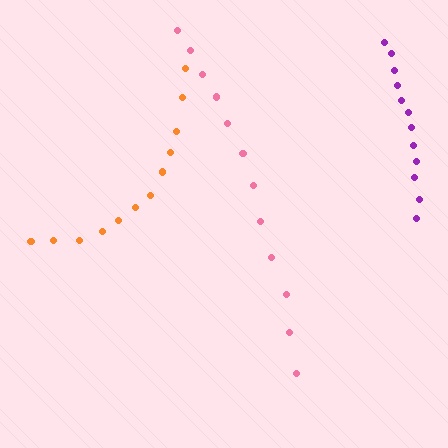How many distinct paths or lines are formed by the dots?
There are 3 distinct paths.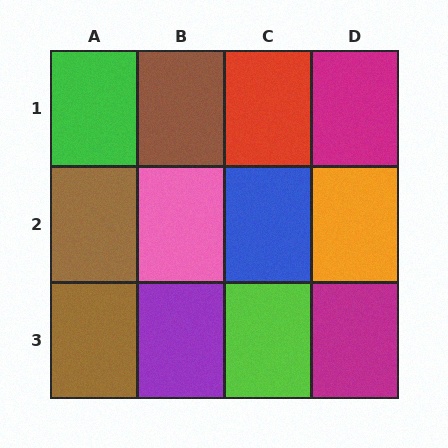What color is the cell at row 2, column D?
Orange.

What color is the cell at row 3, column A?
Brown.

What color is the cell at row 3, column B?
Purple.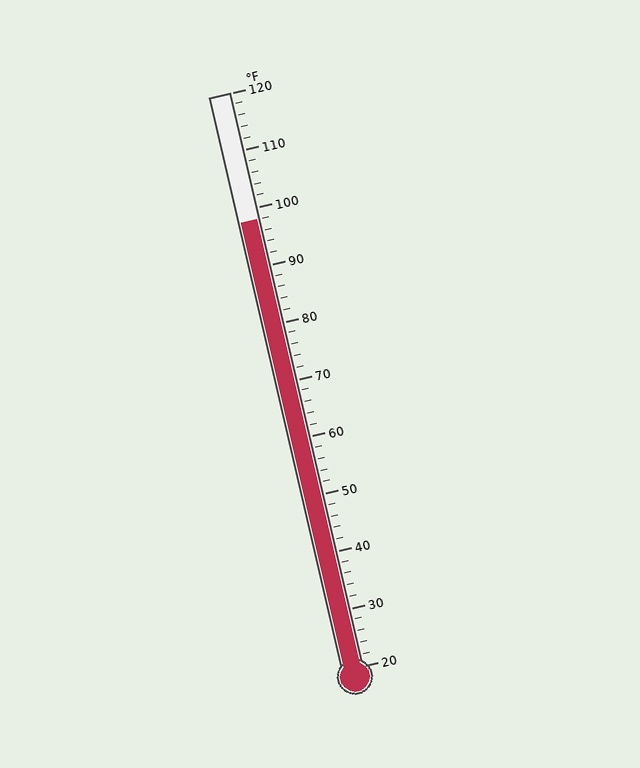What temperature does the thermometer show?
The thermometer shows approximately 98°F.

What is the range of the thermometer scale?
The thermometer scale ranges from 20°F to 120°F.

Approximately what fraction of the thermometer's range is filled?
The thermometer is filled to approximately 80% of its range.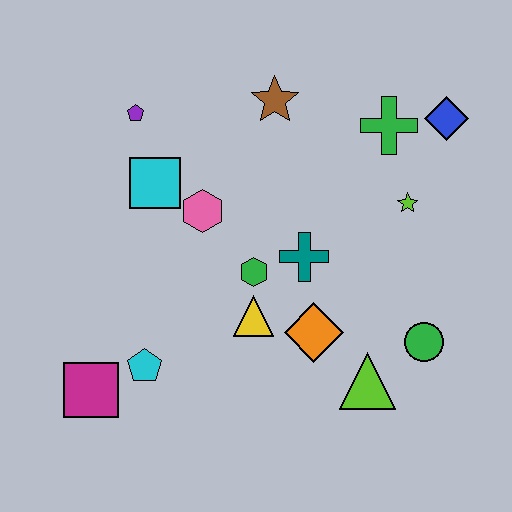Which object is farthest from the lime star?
The magenta square is farthest from the lime star.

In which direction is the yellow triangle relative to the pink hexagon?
The yellow triangle is below the pink hexagon.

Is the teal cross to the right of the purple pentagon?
Yes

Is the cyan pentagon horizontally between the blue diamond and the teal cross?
No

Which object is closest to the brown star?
The green cross is closest to the brown star.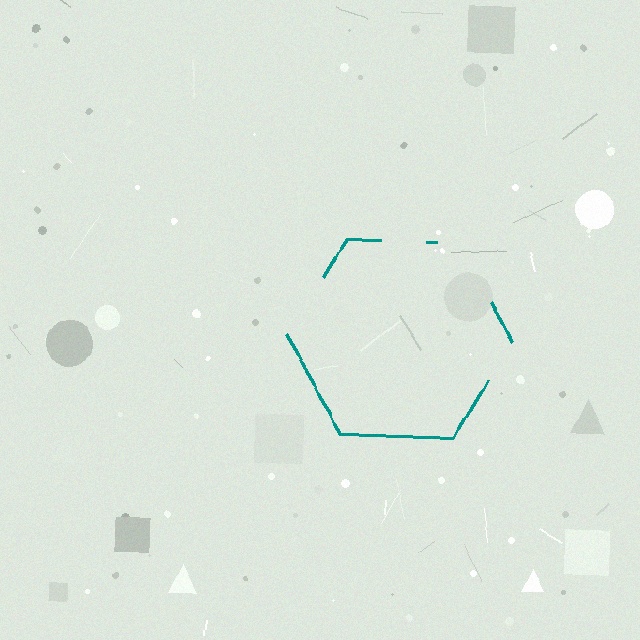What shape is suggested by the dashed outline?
The dashed outline suggests a hexagon.